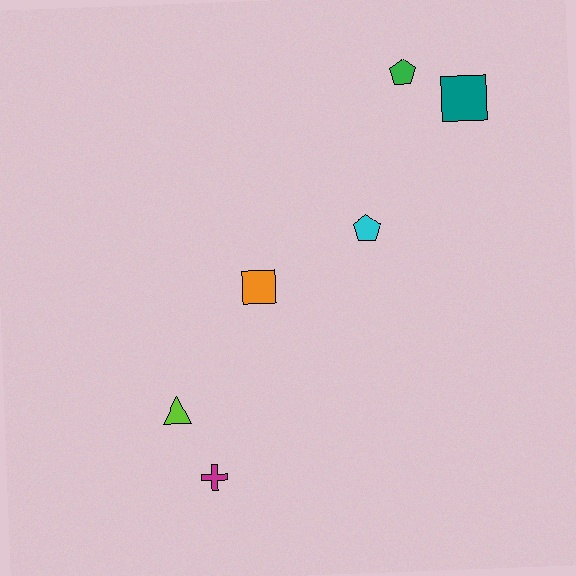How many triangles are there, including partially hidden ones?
There is 1 triangle.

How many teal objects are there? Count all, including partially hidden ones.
There is 1 teal object.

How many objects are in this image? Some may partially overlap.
There are 6 objects.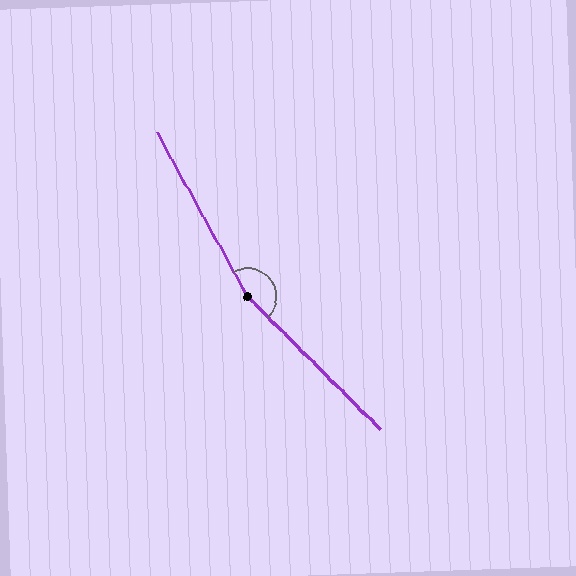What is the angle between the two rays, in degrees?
Approximately 164 degrees.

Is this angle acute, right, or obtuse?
It is obtuse.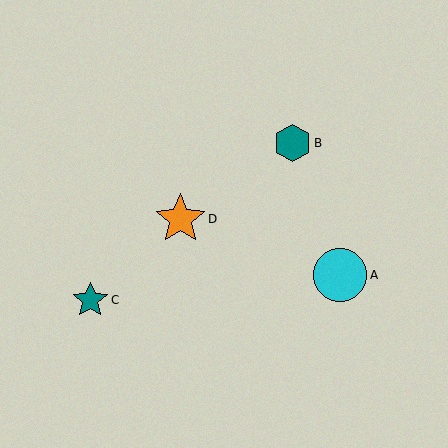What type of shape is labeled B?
Shape B is a teal hexagon.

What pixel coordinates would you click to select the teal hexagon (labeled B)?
Click at (293, 143) to select the teal hexagon B.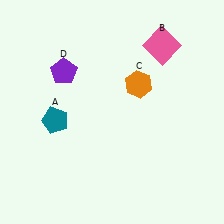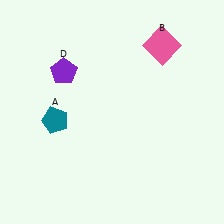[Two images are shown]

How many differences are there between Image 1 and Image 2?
There is 1 difference between the two images.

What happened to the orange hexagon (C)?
The orange hexagon (C) was removed in Image 2. It was in the top-right area of Image 1.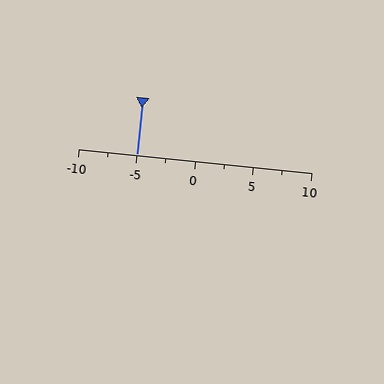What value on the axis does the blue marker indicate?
The marker indicates approximately -5.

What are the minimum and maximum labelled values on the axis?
The axis runs from -10 to 10.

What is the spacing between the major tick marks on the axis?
The major ticks are spaced 5 apart.